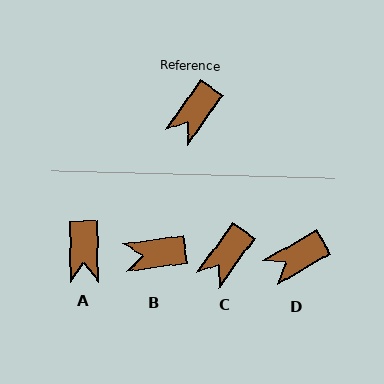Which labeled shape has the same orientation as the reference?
C.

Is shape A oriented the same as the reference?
No, it is off by about 36 degrees.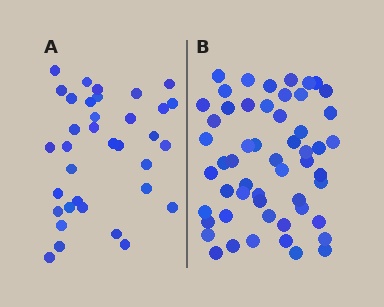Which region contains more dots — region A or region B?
Region B (the right region) has more dots.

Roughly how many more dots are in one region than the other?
Region B has approximately 20 more dots than region A.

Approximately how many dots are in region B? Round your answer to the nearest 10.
About 50 dots. (The exact count is 54, which rounds to 50.)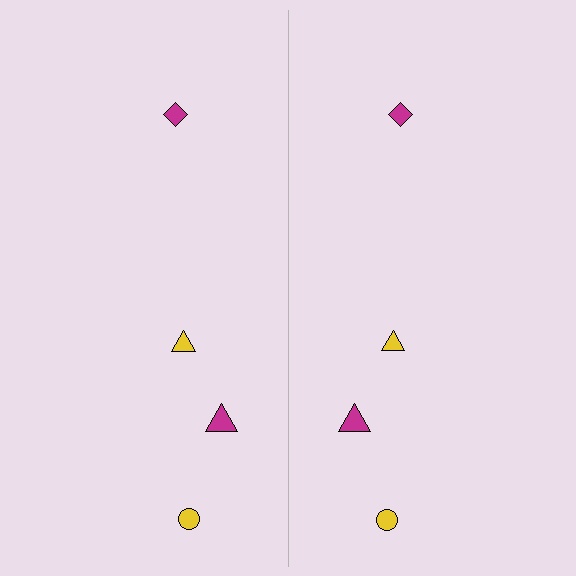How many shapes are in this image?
There are 8 shapes in this image.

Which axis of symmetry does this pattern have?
The pattern has a vertical axis of symmetry running through the center of the image.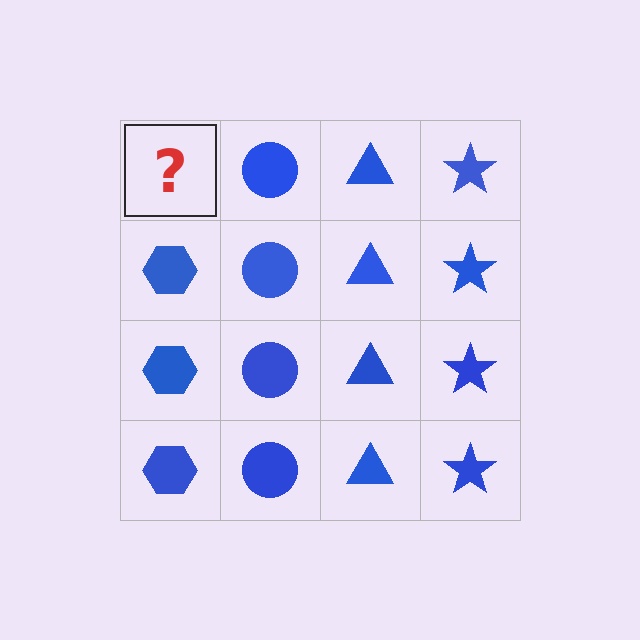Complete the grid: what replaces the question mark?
The question mark should be replaced with a blue hexagon.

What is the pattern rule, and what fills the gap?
The rule is that each column has a consistent shape. The gap should be filled with a blue hexagon.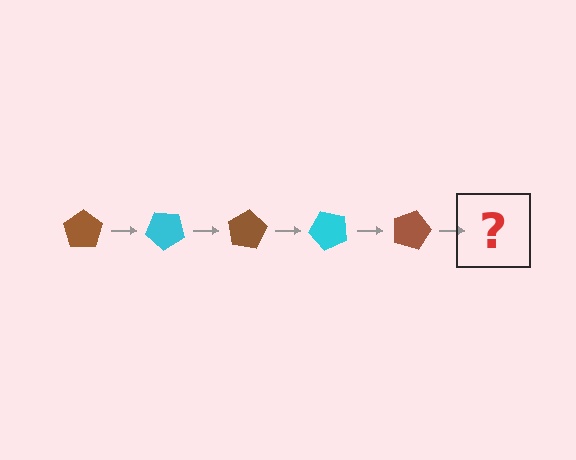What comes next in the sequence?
The next element should be a cyan pentagon, rotated 200 degrees from the start.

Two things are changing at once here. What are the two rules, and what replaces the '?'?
The two rules are that it rotates 40 degrees each step and the color cycles through brown and cyan. The '?' should be a cyan pentagon, rotated 200 degrees from the start.